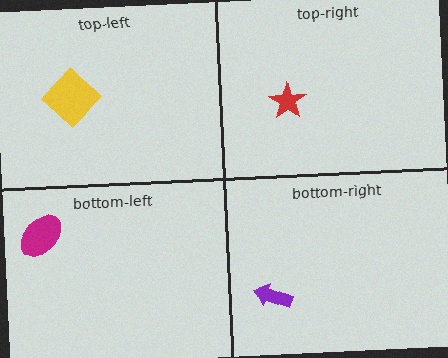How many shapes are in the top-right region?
1.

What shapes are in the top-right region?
The red star.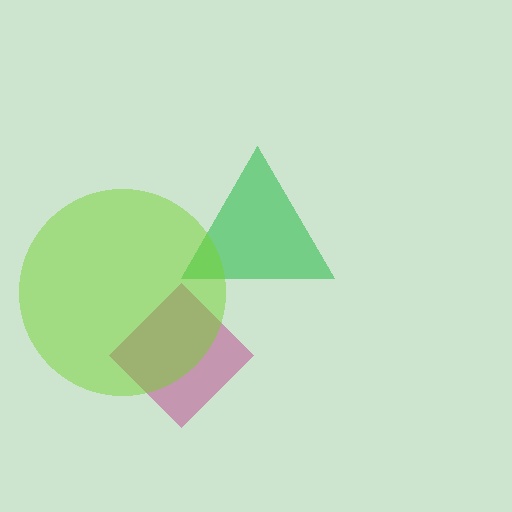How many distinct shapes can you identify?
There are 3 distinct shapes: a green triangle, a magenta diamond, a lime circle.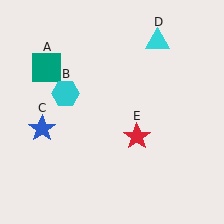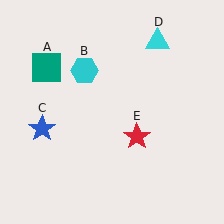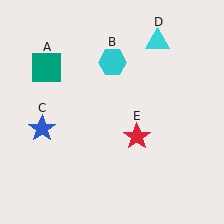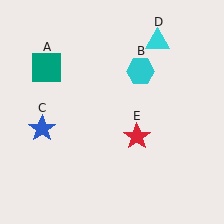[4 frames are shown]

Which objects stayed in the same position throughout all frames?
Teal square (object A) and blue star (object C) and cyan triangle (object D) and red star (object E) remained stationary.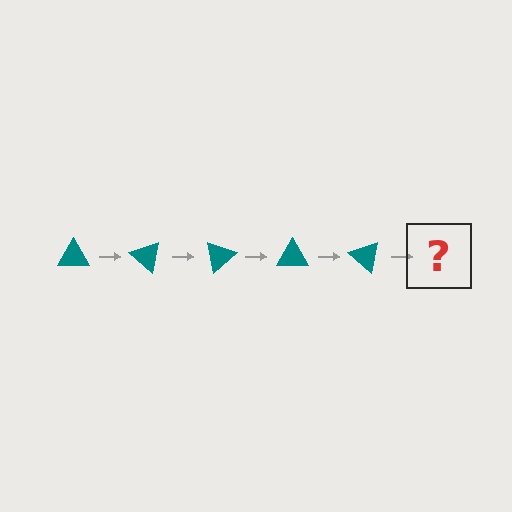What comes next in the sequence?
The next element should be a teal triangle rotated 200 degrees.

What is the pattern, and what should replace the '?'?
The pattern is that the triangle rotates 40 degrees each step. The '?' should be a teal triangle rotated 200 degrees.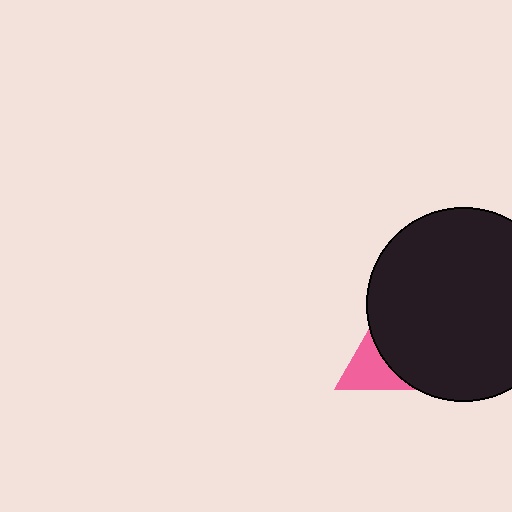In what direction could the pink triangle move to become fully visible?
The pink triangle could move left. That would shift it out from behind the black circle entirely.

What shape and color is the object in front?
The object in front is a black circle.